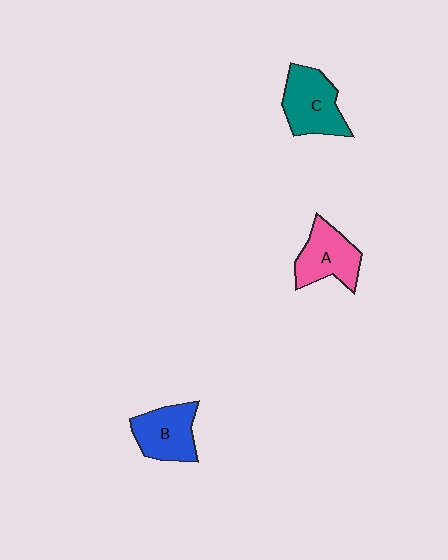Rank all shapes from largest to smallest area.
From largest to smallest: C (teal), A (pink), B (blue).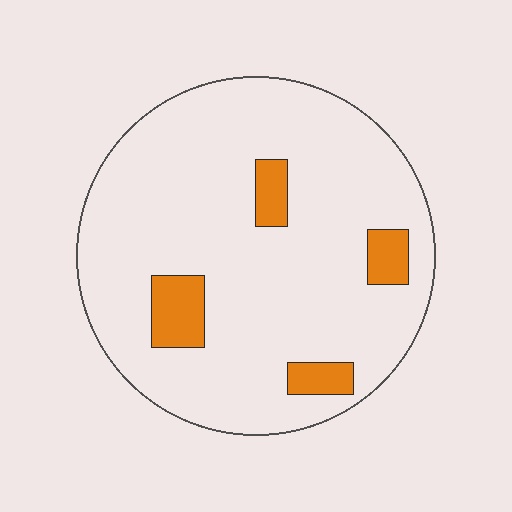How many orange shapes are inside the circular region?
4.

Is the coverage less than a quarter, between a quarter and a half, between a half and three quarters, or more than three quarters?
Less than a quarter.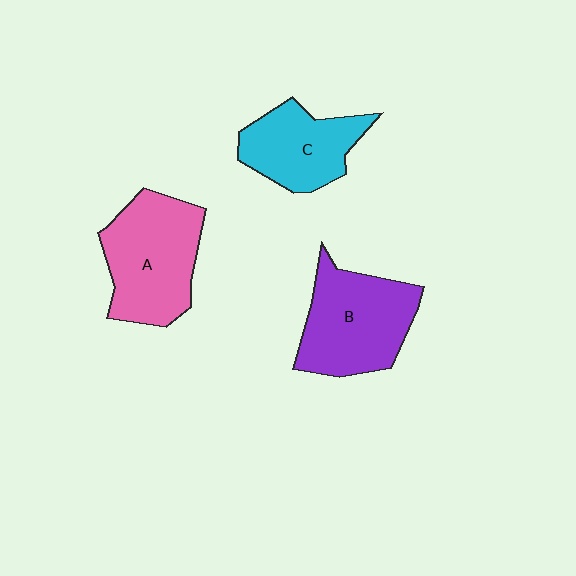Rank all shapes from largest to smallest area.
From largest to smallest: A (pink), B (purple), C (cyan).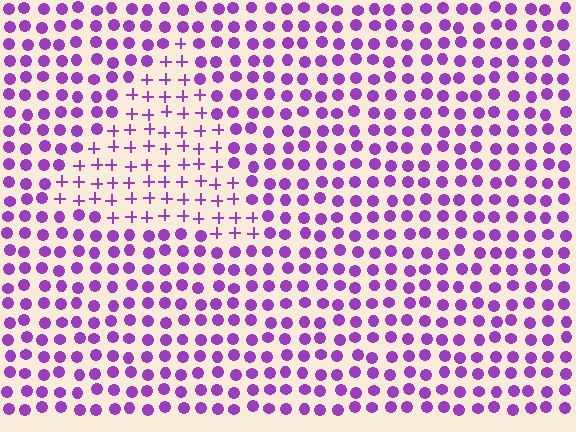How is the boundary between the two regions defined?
The boundary is defined by a change in element shape: plus signs inside vs. circles outside. All elements share the same color and spacing.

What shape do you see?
I see a triangle.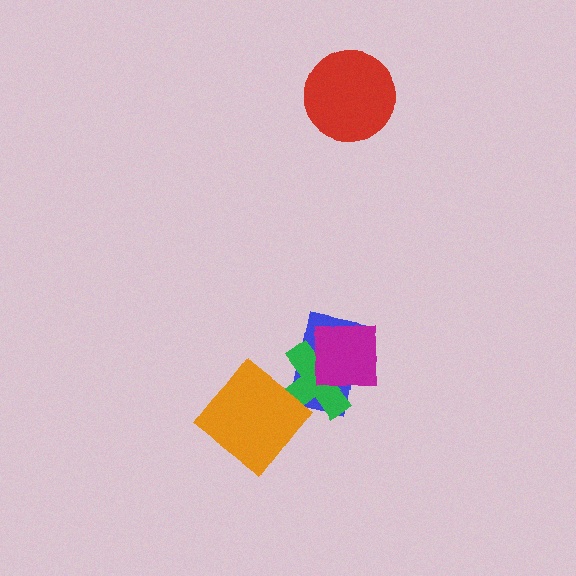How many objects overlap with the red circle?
0 objects overlap with the red circle.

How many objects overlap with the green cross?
2 objects overlap with the green cross.